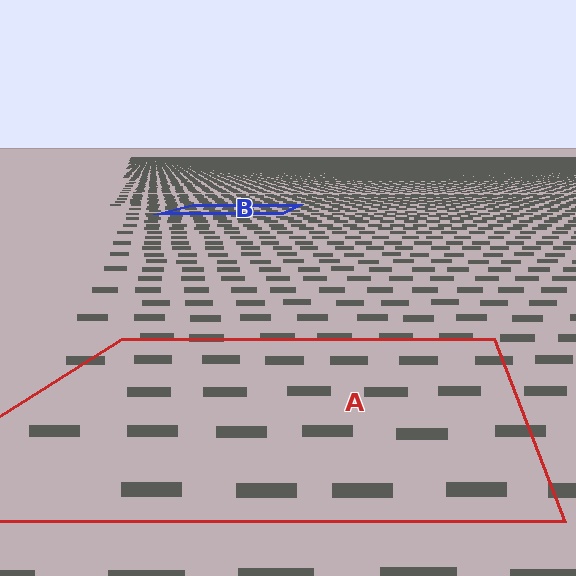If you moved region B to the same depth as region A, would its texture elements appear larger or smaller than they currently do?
They would appear larger. At a closer depth, the same texture elements are projected at a bigger on-screen size.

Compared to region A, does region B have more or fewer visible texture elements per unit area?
Region B has more texture elements per unit area — they are packed more densely because it is farther away.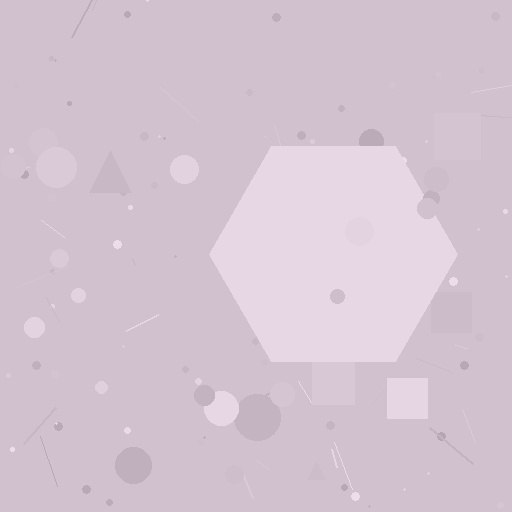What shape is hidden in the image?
A hexagon is hidden in the image.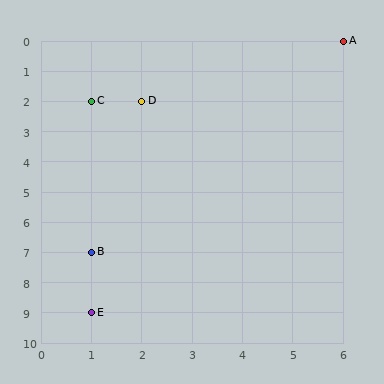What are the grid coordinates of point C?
Point C is at grid coordinates (1, 2).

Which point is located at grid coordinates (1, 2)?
Point C is at (1, 2).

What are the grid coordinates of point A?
Point A is at grid coordinates (6, 0).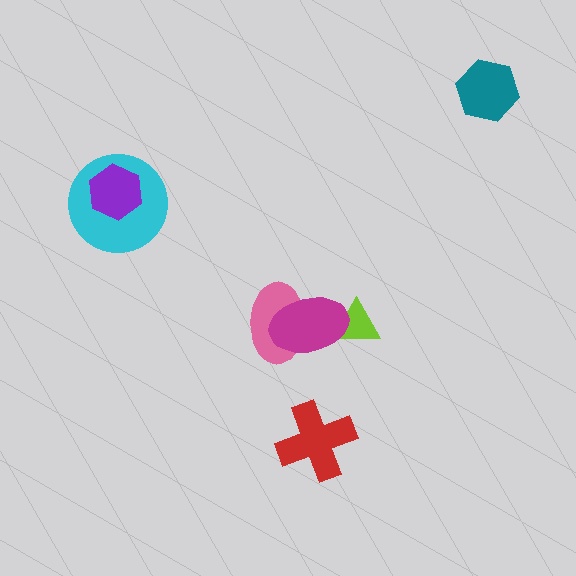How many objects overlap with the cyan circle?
1 object overlaps with the cyan circle.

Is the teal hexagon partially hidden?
No, no other shape covers it.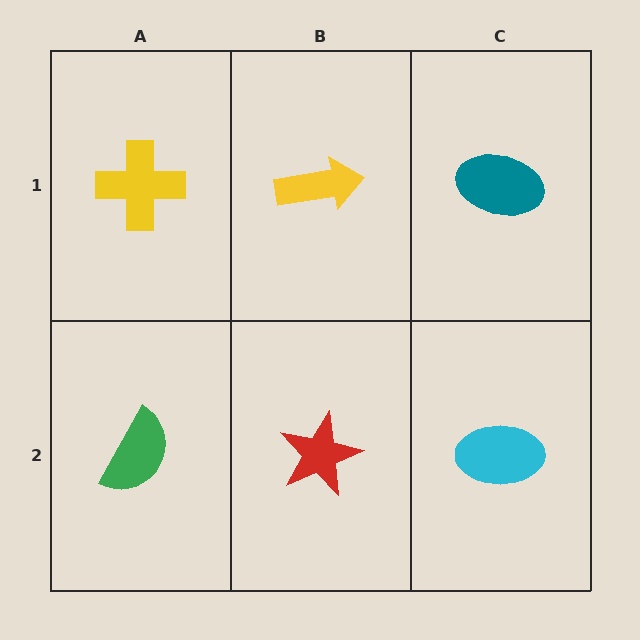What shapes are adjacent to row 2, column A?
A yellow cross (row 1, column A), a red star (row 2, column B).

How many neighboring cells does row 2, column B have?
3.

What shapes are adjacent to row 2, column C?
A teal ellipse (row 1, column C), a red star (row 2, column B).